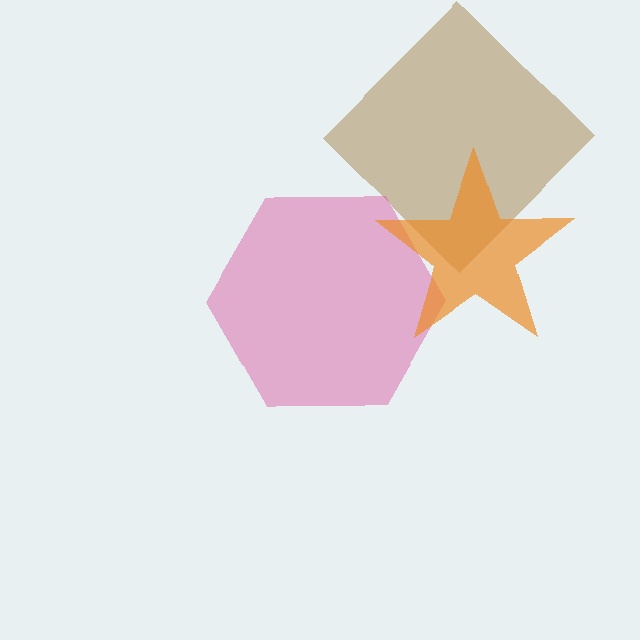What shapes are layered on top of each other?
The layered shapes are: a brown diamond, a pink hexagon, an orange star.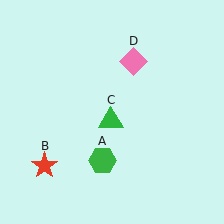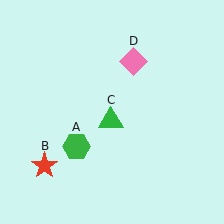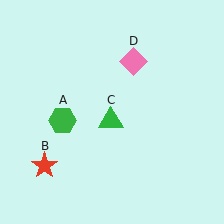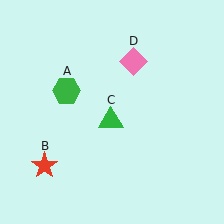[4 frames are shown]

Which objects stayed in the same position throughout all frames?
Red star (object B) and green triangle (object C) and pink diamond (object D) remained stationary.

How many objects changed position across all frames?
1 object changed position: green hexagon (object A).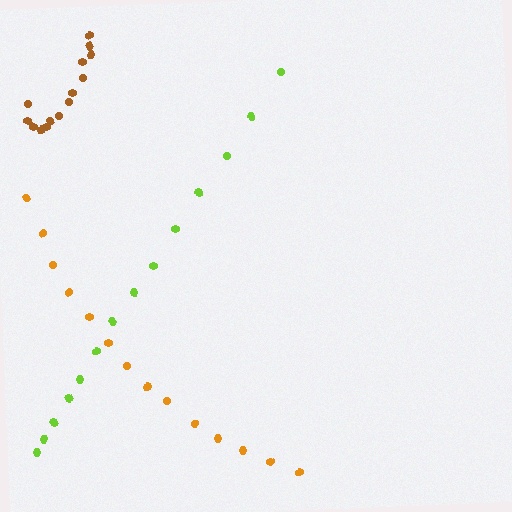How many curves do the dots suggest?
There are 3 distinct paths.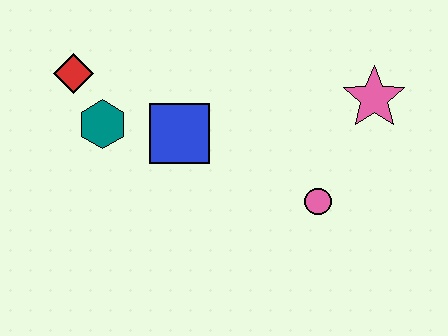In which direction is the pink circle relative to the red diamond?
The pink circle is to the right of the red diamond.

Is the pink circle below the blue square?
Yes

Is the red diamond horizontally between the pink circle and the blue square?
No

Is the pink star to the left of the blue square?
No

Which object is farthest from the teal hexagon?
The pink star is farthest from the teal hexagon.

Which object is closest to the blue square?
The teal hexagon is closest to the blue square.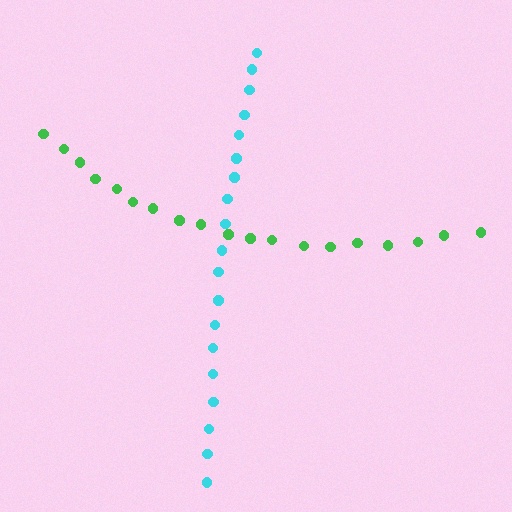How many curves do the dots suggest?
There are 2 distinct paths.